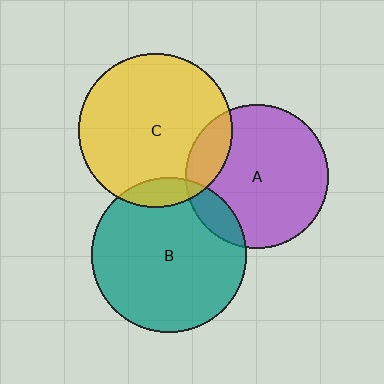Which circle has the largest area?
Circle B (teal).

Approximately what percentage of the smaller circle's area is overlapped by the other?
Approximately 15%.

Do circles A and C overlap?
Yes.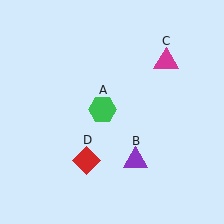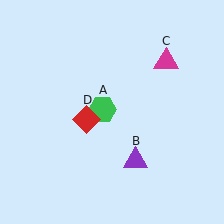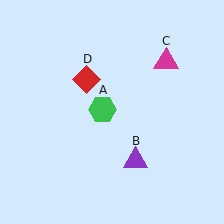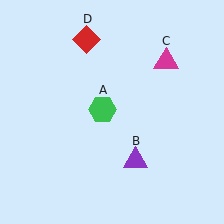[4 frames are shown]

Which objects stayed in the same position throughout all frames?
Green hexagon (object A) and purple triangle (object B) and magenta triangle (object C) remained stationary.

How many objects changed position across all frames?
1 object changed position: red diamond (object D).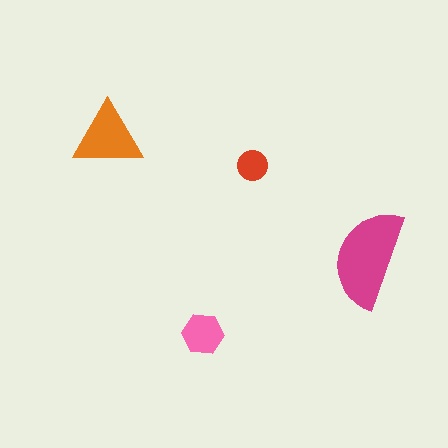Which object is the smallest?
The red circle.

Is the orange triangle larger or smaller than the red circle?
Larger.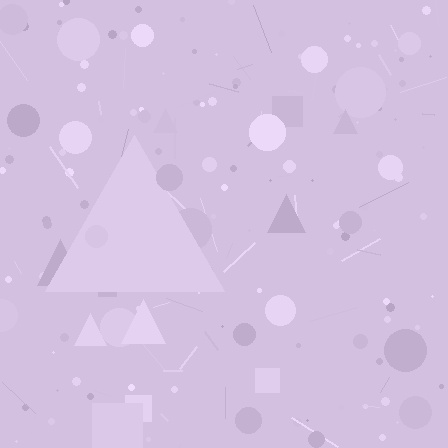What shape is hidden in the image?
A triangle is hidden in the image.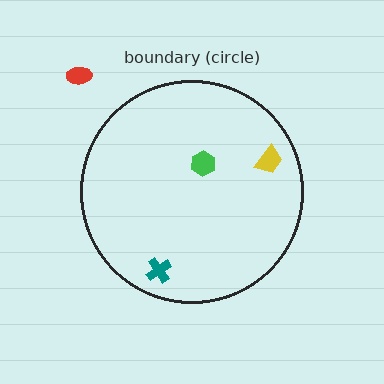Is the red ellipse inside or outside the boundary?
Outside.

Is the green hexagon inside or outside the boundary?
Inside.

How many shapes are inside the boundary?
3 inside, 1 outside.